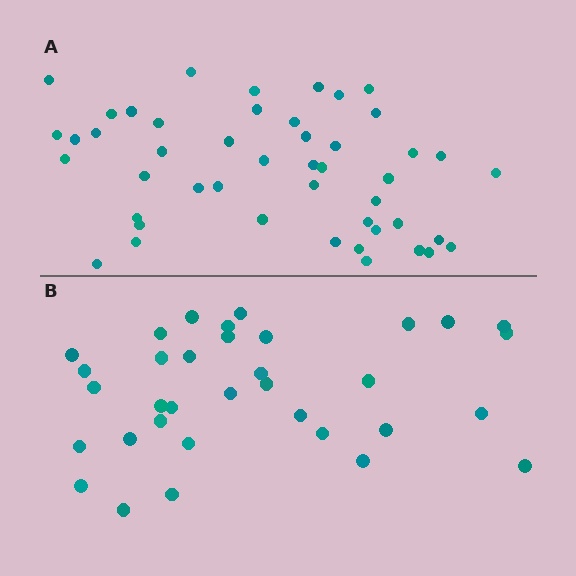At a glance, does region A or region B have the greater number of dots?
Region A (the top region) has more dots.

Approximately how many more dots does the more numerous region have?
Region A has approximately 15 more dots than region B.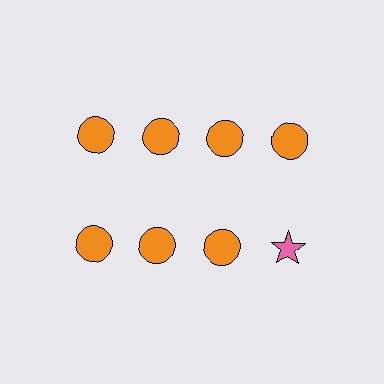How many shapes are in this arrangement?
There are 8 shapes arranged in a grid pattern.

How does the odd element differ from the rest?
It differs in both color (pink instead of orange) and shape (star instead of circle).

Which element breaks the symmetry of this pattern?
The pink star in the second row, second from right column breaks the symmetry. All other shapes are orange circles.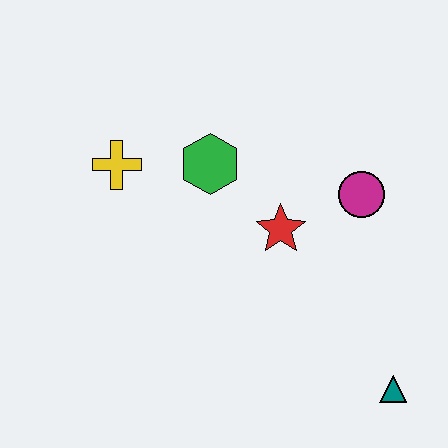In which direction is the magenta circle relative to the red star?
The magenta circle is to the right of the red star.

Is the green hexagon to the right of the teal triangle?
No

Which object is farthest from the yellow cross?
The teal triangle is farthest from the yellow cross.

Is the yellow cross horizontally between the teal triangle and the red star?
No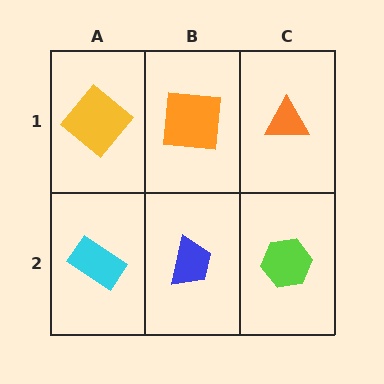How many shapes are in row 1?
3 shapes.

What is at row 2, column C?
A lime hexagon.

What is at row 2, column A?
A cyan rectangle.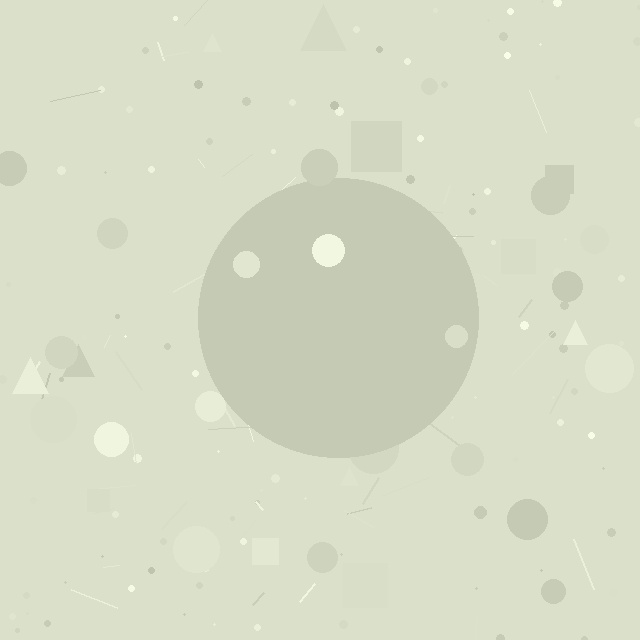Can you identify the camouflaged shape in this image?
The camouflaged shape is a circle.